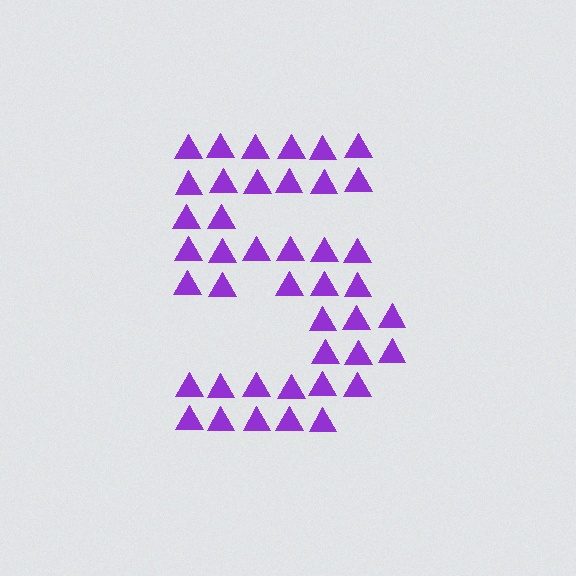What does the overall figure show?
The overall figure shows the digit 5.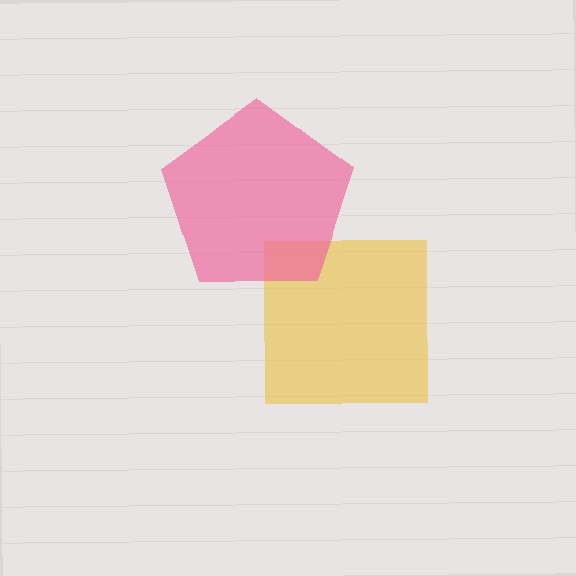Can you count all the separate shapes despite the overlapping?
Yes, there are 2 separate shapes.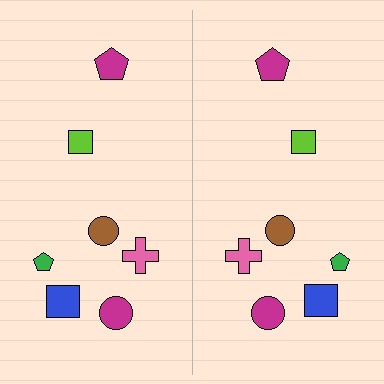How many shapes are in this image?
There are 14 shapes in this image.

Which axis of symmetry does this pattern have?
The pattern has a vertical axis of symmetry running through the center of the image.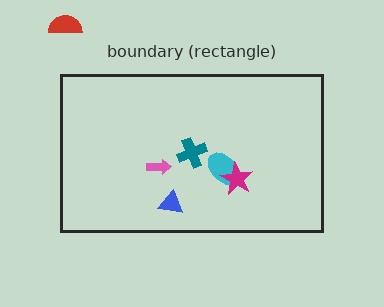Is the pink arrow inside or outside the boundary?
Inside.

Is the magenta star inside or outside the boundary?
Inside.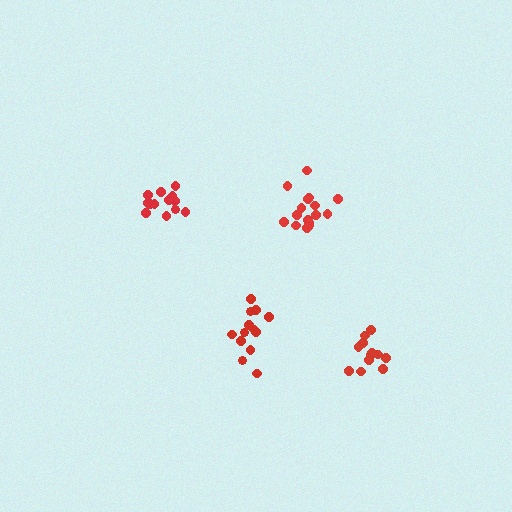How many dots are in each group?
Group 1: 12 dots, Group 2: 13 dots, Group 3: 16 dots, Group 4: 14 dots (55 total).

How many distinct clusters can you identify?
There are 4 distinct clusters.